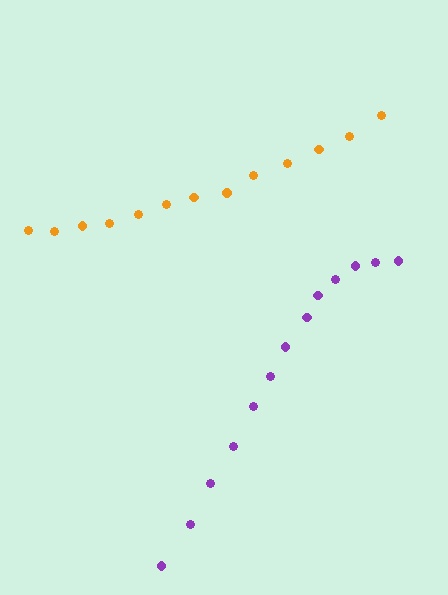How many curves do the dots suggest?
There are 2 distinct paths.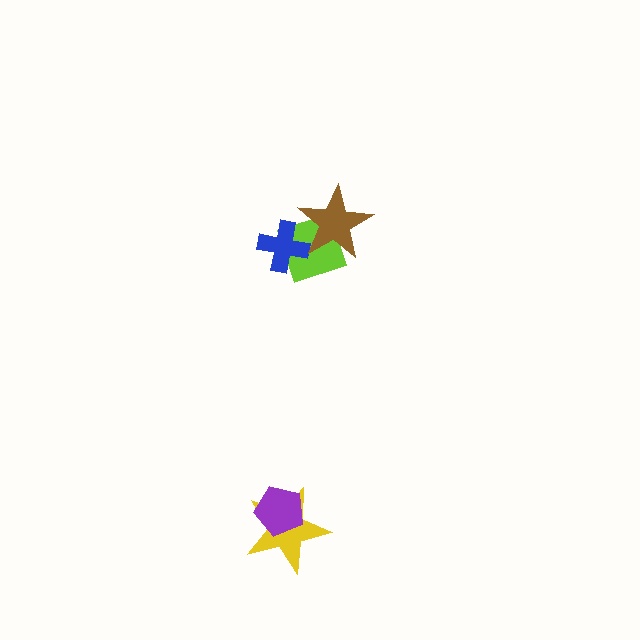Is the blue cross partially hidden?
Yes, it is partially covered by another shape.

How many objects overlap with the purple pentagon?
1 object overlaps with the purple pentagon.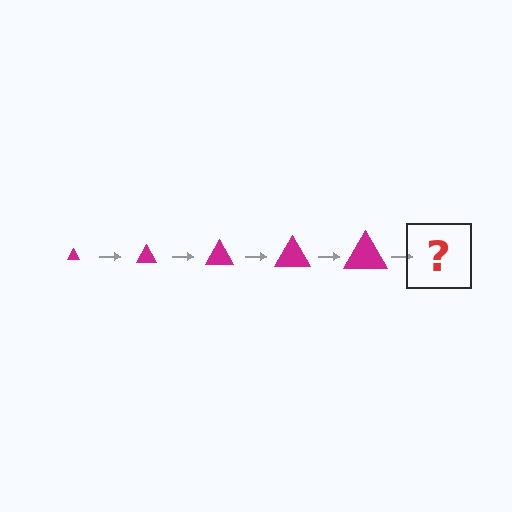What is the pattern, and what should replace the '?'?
The pattern is that the triangle gets progressively larger each step. The '?' should be a magenta triangle, larger than the previous one.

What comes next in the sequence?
The next element should be a magenta triangle, larger than the previous one.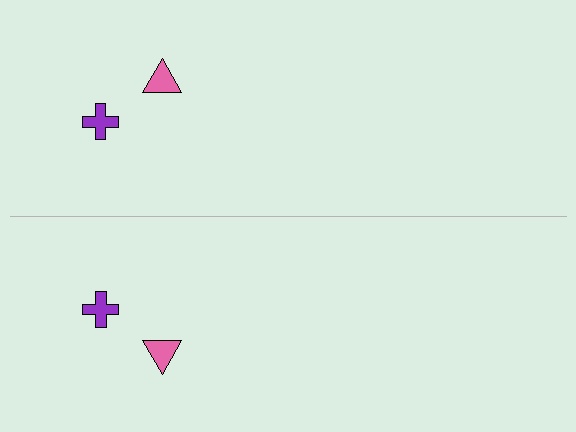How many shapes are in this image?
There are 4 shapes in this image.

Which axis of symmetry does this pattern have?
The pattern has a horizontal axis of symmetry running through the center of the image.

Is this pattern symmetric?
Yes, this pattern has bilateral (reflection) symmetry.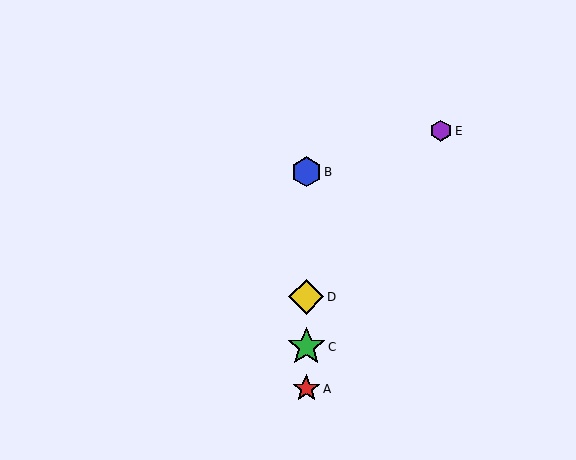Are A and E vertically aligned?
No, A is at x≈306 and E is at x≈441.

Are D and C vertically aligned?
Yes, both are at x≈306.